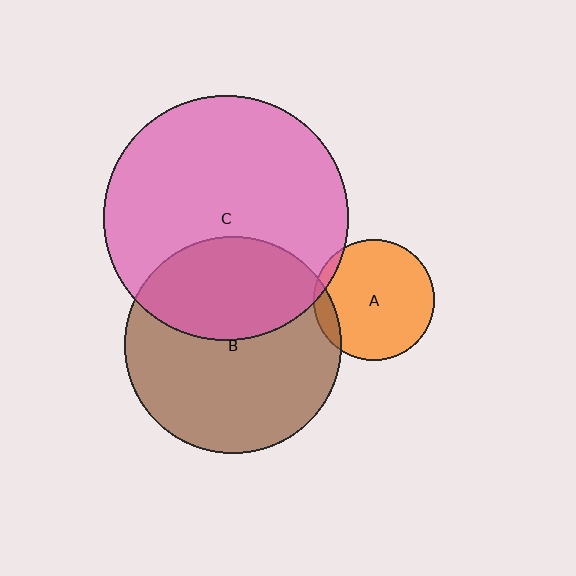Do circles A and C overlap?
Yes.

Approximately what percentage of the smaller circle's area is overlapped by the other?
Approximately 5%.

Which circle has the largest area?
Circle C (pink).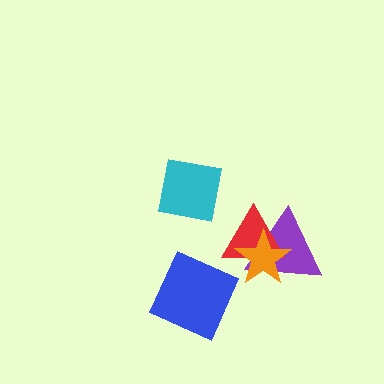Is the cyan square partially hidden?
No, no other shape covers it.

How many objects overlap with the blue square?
0 objects overlap with the blue square.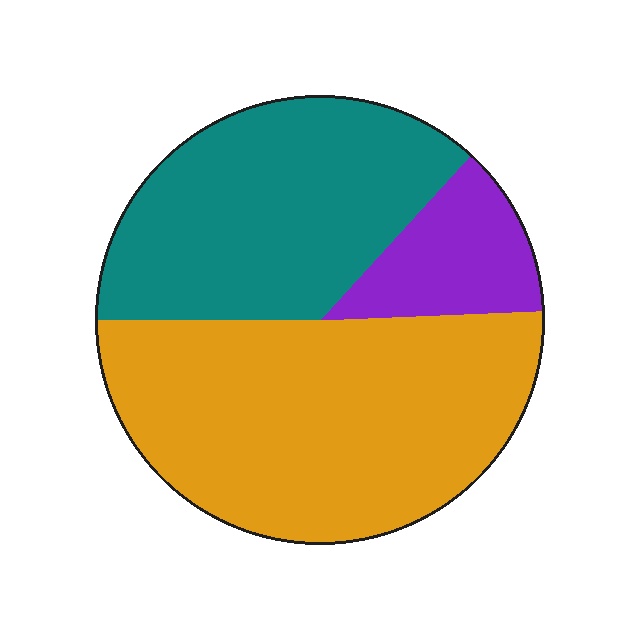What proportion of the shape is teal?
Teal covers roughly 35% of the shape.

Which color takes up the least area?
Purple, at roughly 15%.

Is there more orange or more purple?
Orange.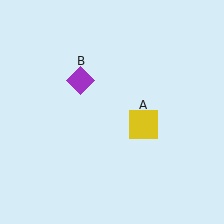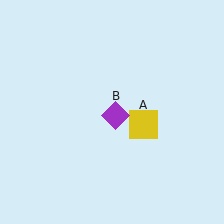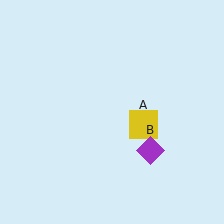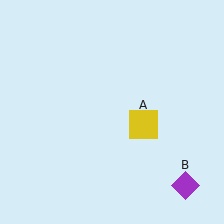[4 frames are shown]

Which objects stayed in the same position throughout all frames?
Yellow square (object A) remained stationary.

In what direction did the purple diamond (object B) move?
The purple diamond (object B) moved down and to the right.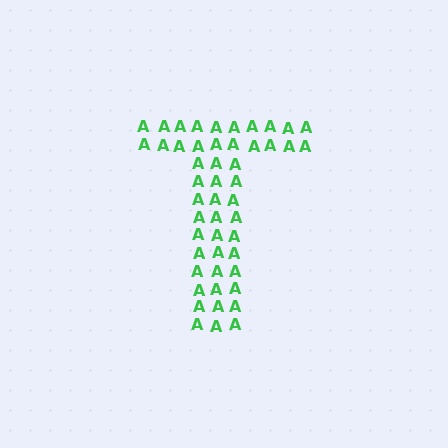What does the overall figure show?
The overall figure shows the letter T.